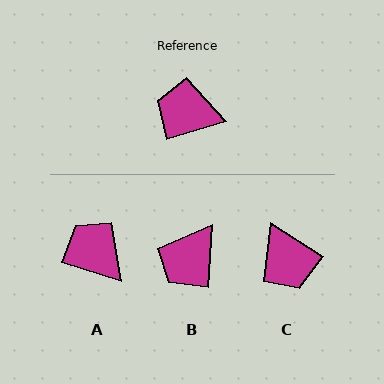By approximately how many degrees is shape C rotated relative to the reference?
Approximately 131 degrees counter-clockwise.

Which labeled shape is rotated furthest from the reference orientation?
C, about 131 degrees away.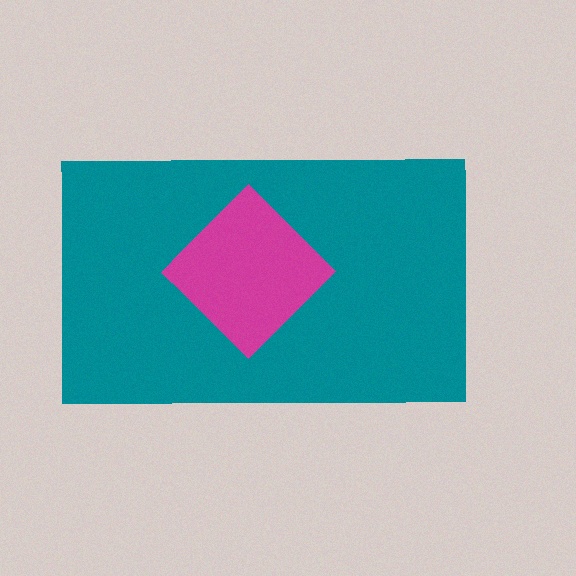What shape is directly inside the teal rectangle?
The magenta diamond.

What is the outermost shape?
The teal rectangle.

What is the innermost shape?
The magenta diamond.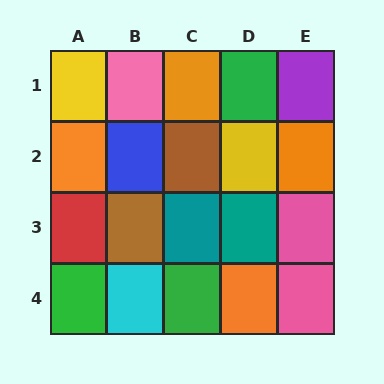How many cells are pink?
3 cells are pink.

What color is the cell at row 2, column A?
Orange.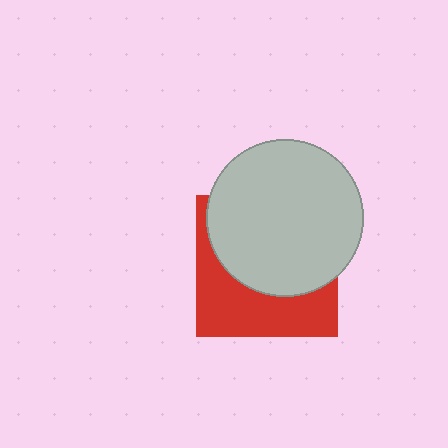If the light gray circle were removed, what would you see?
You would see the complete red square.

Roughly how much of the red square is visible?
A small part of it is visible (roughly 42%).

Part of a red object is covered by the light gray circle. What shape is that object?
It is a square.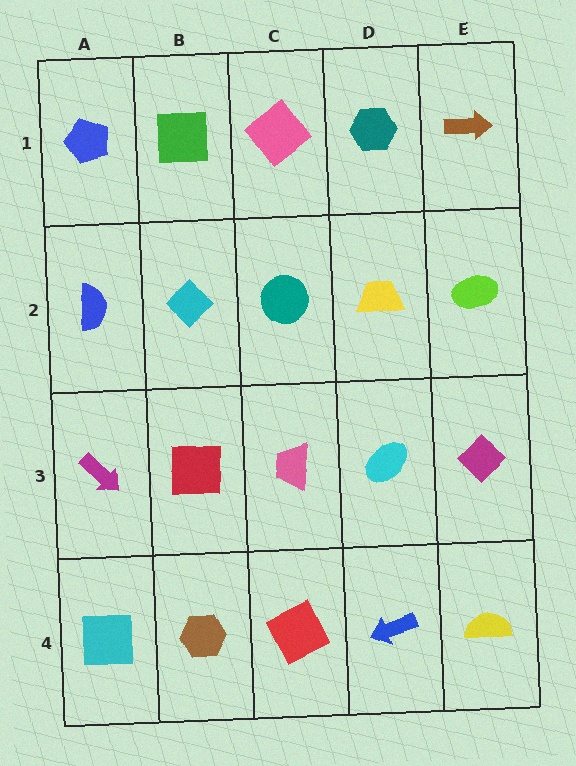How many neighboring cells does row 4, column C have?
3.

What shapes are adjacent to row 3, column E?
A lime ellipse (row 2, column E), a yellow semicircle (row 4, column E), a cyan ellipse (row 3, column D).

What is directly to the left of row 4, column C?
A brown hexagon.